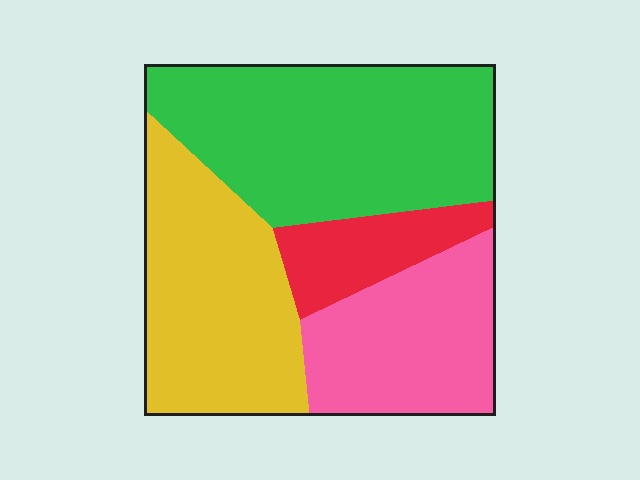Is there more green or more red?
Green.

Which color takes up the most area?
Green, at roughly 40%.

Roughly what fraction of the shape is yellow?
Yellow covers 29% of the shape.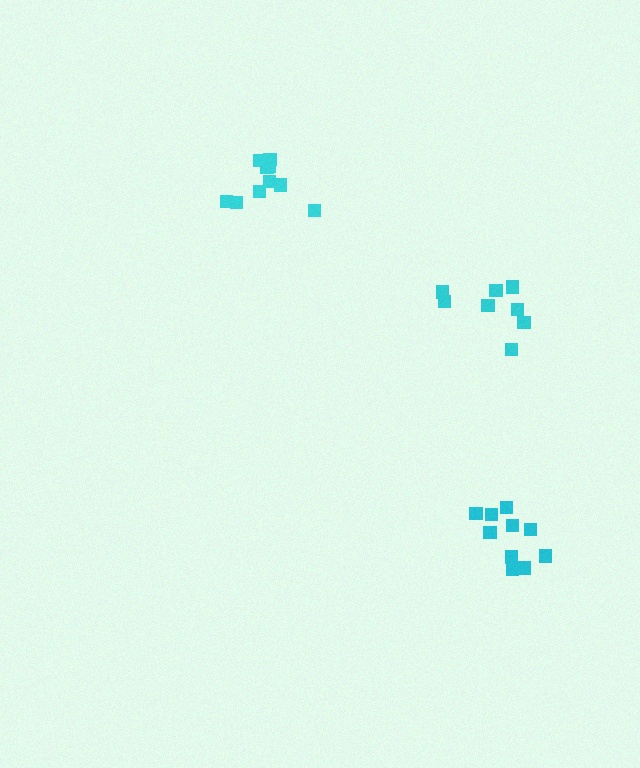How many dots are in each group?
Group 1: 10 dots, Group 2: 9 dots, Group 3: 10 dots (29 total).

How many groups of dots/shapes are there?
There are 3 groups.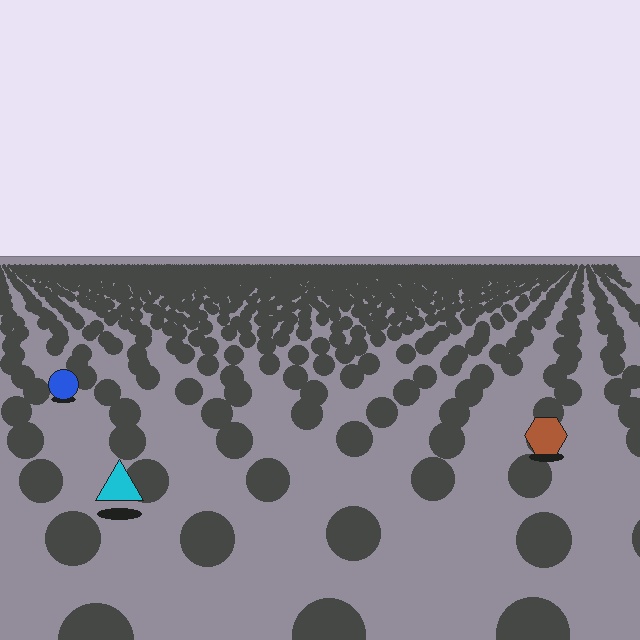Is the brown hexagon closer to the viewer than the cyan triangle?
No. The cyan triangle is closer — you can tell from the texture gradient: the ground texture is coarser near it.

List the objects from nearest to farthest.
From nearest to farthest: the cyan triangle, the brown hexagon, the blue circle.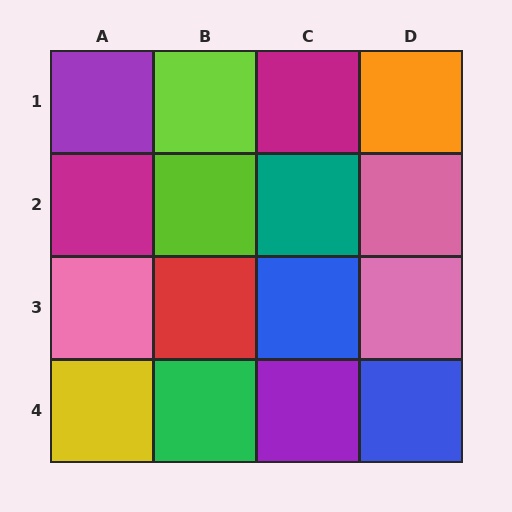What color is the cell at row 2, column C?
Teal.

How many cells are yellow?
1 cell is yellow.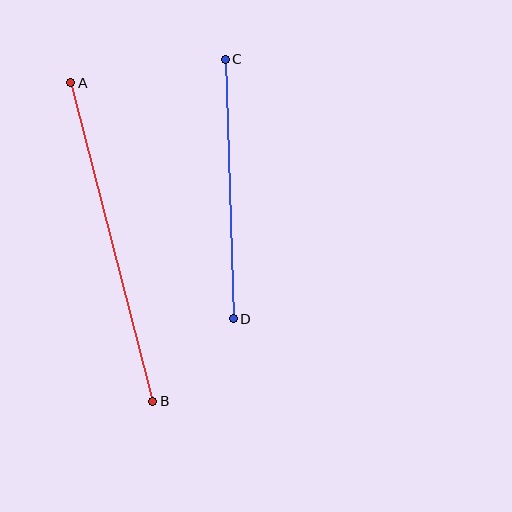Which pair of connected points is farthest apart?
Points A and B are farthest apart.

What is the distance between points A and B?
The distance is approximately 329 pixels.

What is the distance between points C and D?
The distance is approximately 259 pixels.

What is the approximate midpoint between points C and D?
The midpoint is at approximately (229, 189) pixels.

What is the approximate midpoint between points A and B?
The midpoint is at approximately (112, 242) pixels.